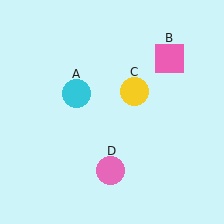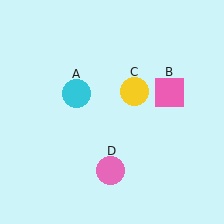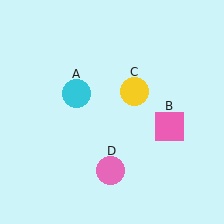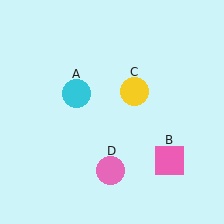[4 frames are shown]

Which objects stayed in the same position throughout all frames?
Cyan circle (object A) and yellow circle (object C) and pink circle (object D) remained stationary.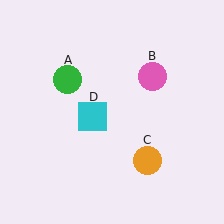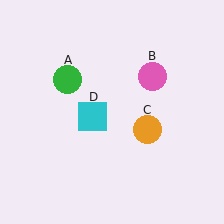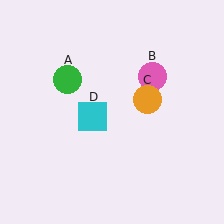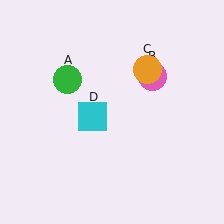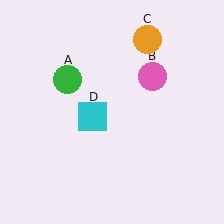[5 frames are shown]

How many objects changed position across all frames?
1 object changed position: orange circle (object C).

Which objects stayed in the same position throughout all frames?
Green circle (object A) and pink circle (object B) and cyan square (object D) remained stationary.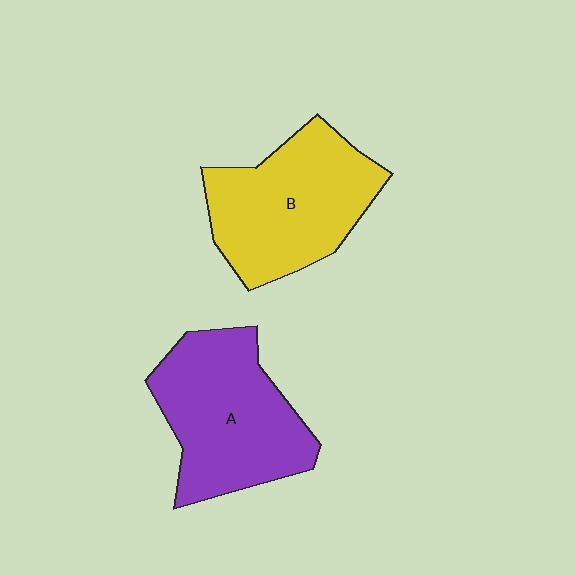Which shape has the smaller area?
Shape B (yellow).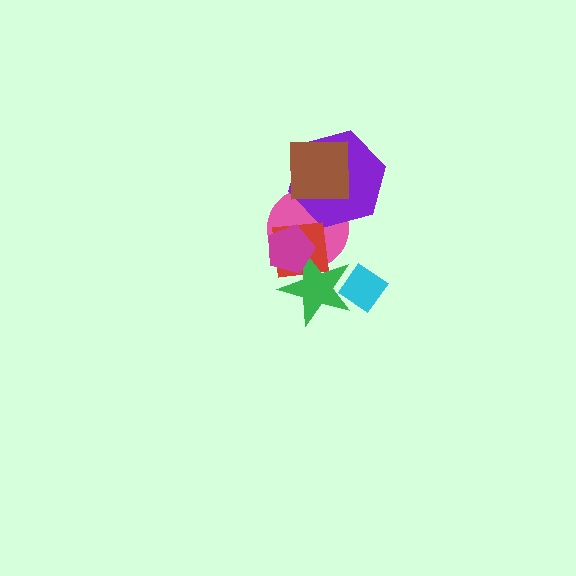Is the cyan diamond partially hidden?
Yes, it is partially covered by another shape.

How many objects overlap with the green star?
4 objects overlap with the green star.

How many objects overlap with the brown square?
2 objects overlap with the brown square.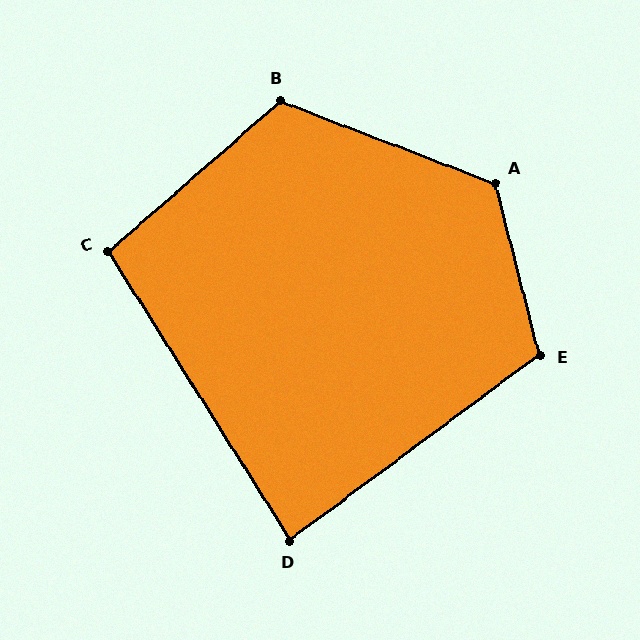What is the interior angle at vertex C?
Approximately 99 degrees (obtuse).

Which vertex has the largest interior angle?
A, at approximately 125 degrees.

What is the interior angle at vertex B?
Approximately 118 degrees (obtuse).